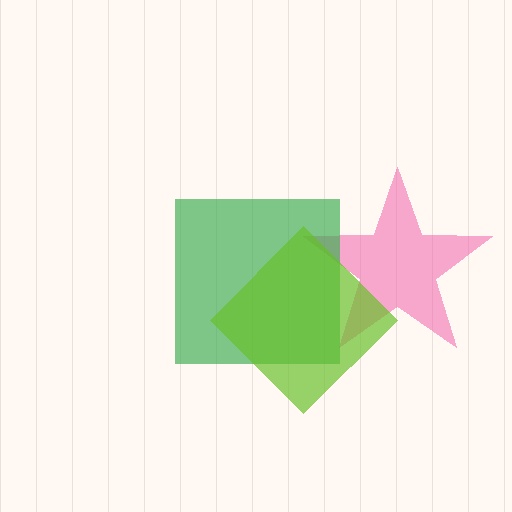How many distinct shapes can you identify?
There are 3 distinct shapes: a pink star, a green square, a lime diamond.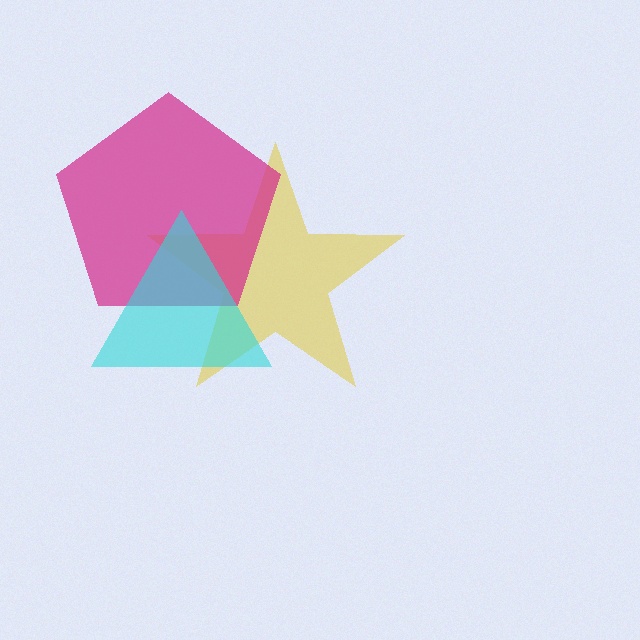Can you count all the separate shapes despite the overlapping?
Yes, there are 3 separate shapes.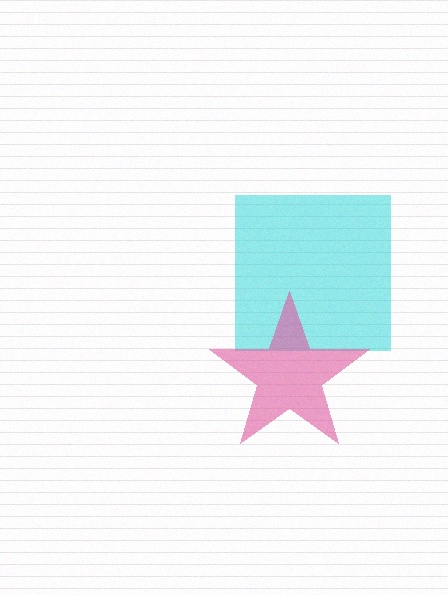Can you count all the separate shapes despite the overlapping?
Yes, there are 2 separate shapes.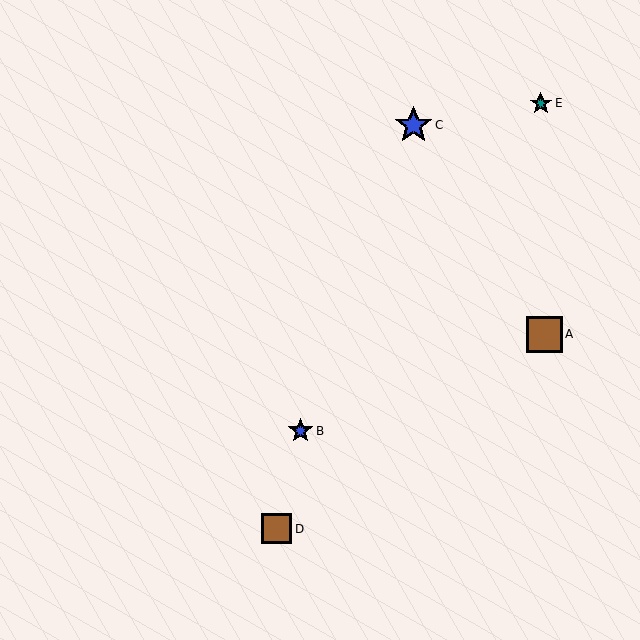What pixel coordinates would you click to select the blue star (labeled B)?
Click at (300, 431) to select the blue star B.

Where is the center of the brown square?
The center of the brown square is at (276, 529).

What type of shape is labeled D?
Shape D is a brown square.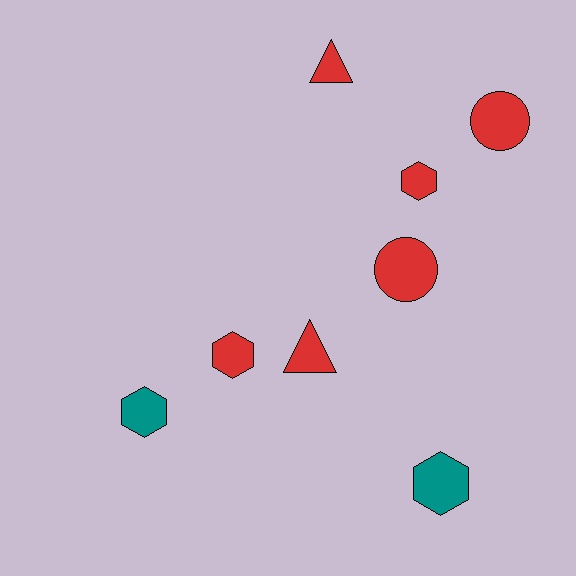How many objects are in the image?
There are 8 objects.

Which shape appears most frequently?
Hexagon, with 4 objects.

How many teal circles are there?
There are no teal circles.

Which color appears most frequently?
Red, with 6 objects.